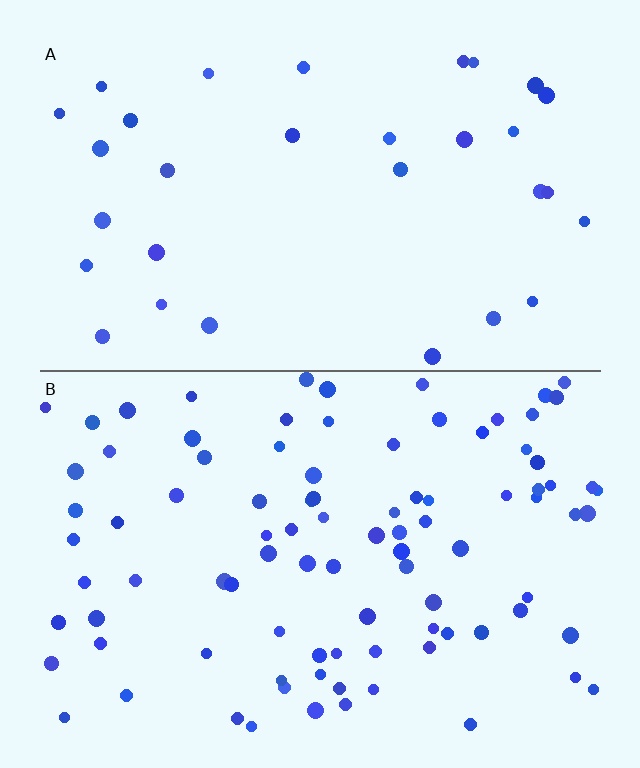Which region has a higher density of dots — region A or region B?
B (the bottom).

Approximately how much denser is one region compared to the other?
Approximately 3.0× — region B over region A.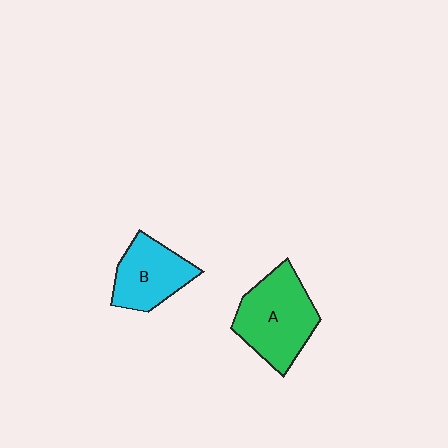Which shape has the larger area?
Shape A (green).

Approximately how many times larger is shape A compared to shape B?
Approximately 1.4 times.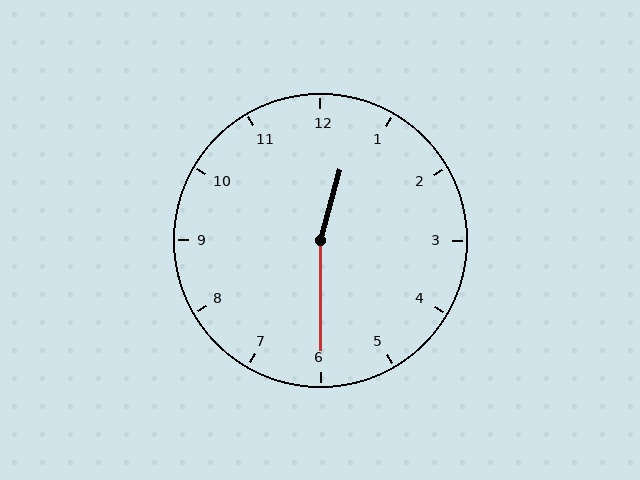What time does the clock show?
12:30.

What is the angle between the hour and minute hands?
Approximately 165 degrees.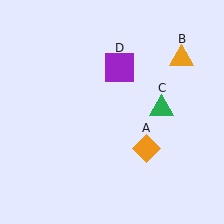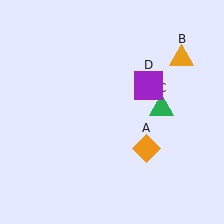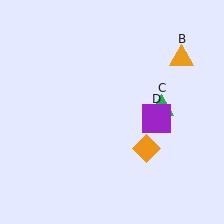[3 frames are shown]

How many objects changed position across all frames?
1 object changed position: purple square (object D).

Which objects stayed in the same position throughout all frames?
Orange diamond (object A) and orange triangle (object B) and green triangle (object C) remained stationary.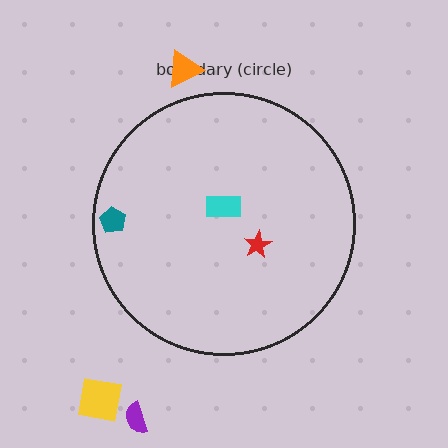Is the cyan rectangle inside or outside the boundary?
Inside.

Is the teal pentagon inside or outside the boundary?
Inside.